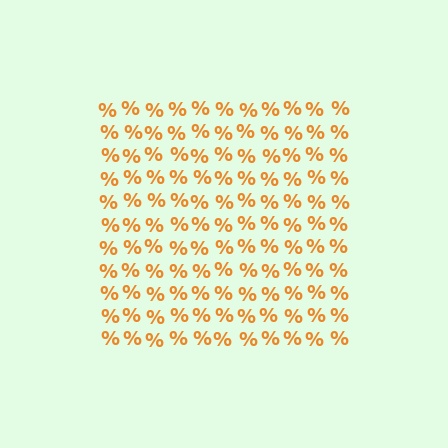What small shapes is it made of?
It is made of small percent signs.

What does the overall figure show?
The overall figure shows a square.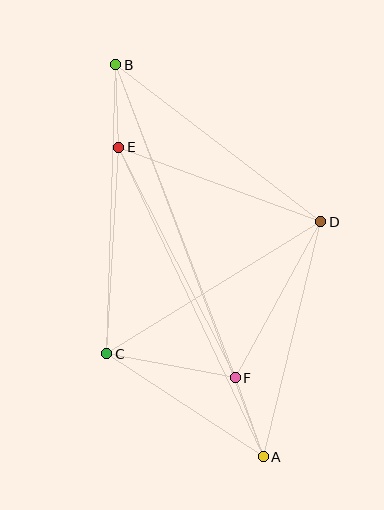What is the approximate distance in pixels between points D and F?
The distance between D and F is approximately 178 pixels.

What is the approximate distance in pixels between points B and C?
The distance between B and C is approximately 289 pixels.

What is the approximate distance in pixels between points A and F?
The distance between A and F is approximately 84 pixels.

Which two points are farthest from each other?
Points A and B are farthest from each other.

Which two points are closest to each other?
Points B and E are closest to each other.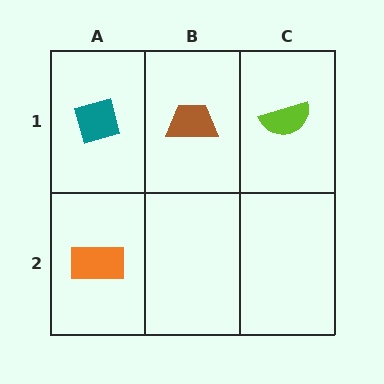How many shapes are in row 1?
3 shapes.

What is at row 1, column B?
A brown trapezoid.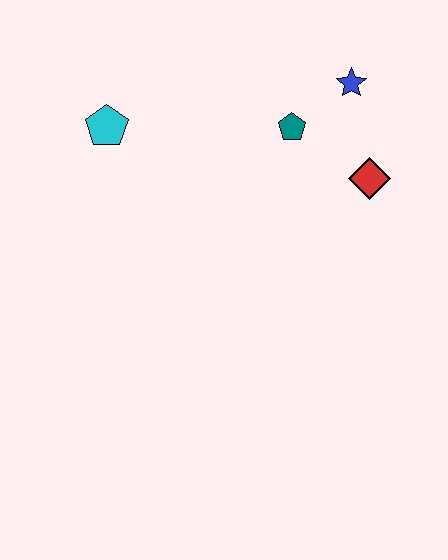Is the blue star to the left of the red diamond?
Yes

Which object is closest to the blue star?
The teal pentagon is closest to the blue star.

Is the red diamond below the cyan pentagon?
Yes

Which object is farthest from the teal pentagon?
The cyan pentagon is farthest from the teal pentagon.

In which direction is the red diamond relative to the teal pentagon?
The red diamond is to the right of the teal pentagon.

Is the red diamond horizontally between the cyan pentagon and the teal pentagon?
No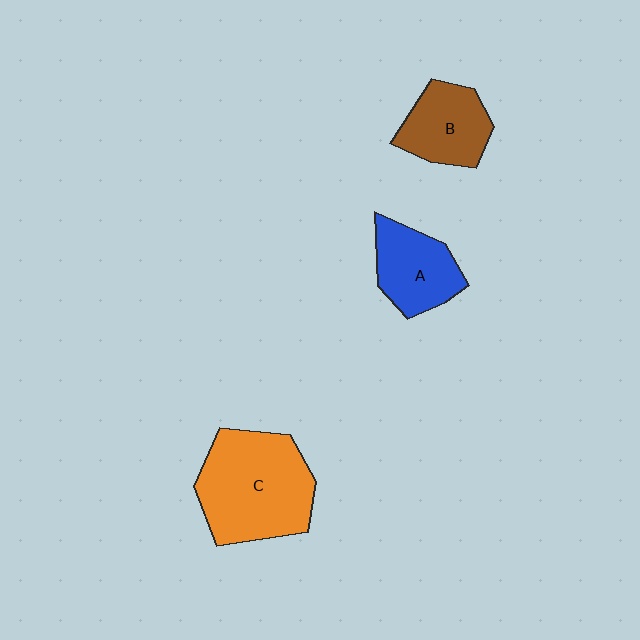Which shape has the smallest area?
Shape B (brown).